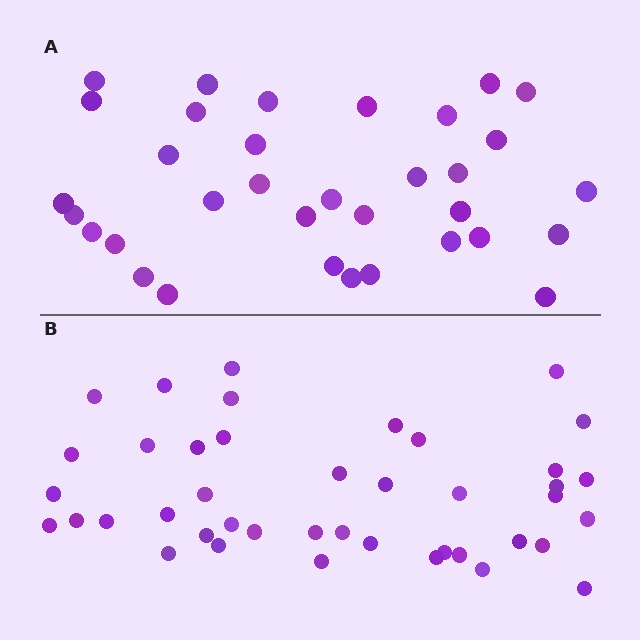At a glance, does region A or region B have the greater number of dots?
Region B (the bottom region) has more dots.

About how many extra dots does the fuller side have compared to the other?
Region B has roughly 8 or so more dots than region A.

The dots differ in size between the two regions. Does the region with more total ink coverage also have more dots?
No. Region A has more total ink coverage because its dots are larger, but region B actually contains more individual dots. Total area can be misleading — the number of items is what matters here.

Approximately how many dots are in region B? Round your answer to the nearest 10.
About 40 dots. (The exact count is 42, which rounds to 40.)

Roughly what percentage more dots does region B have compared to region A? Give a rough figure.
About 25% more.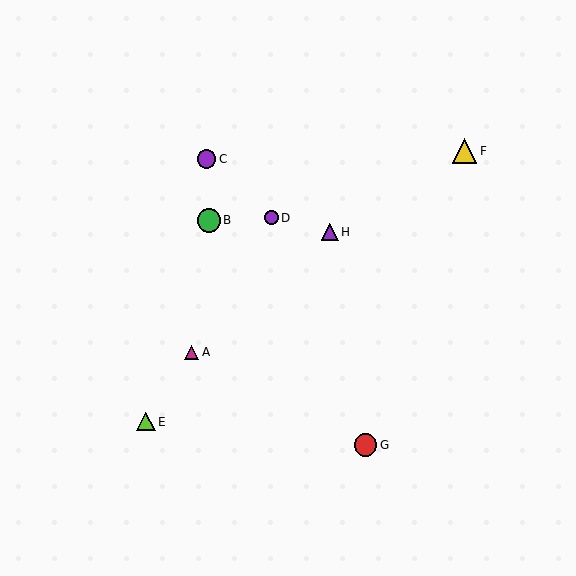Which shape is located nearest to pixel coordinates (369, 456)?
The red circle (labeled G) at (365, 445) is nearest to that location.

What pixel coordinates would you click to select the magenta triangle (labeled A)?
Click at (192, 352) to select the magenta triangle A.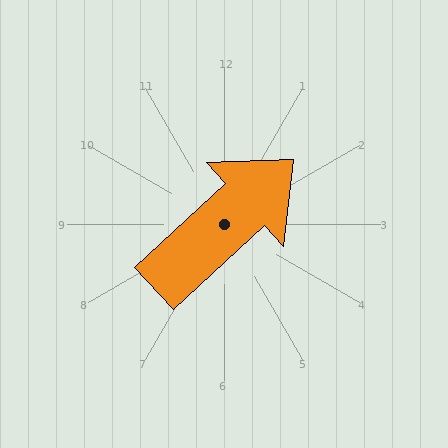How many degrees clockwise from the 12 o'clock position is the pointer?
Approximately 47 degrees.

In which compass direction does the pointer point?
Northeast.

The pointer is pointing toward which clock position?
Roughly 2 o'clock.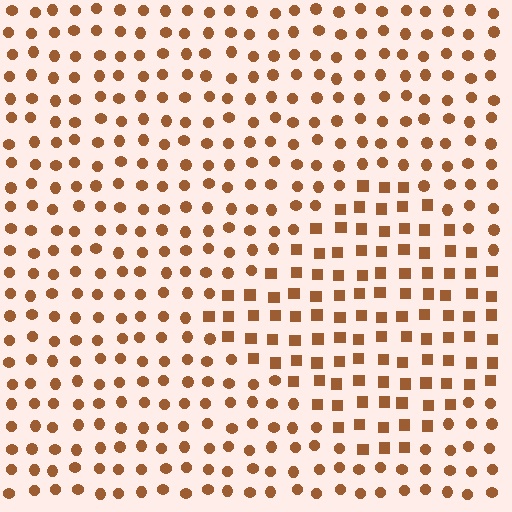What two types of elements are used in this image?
The image uses squares inside the diamond region and circles outside it.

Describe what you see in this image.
The image is filled with small brown elements arranged in a uniform grid. A diamond-shaped region contains squares, while the surrounding area contains circles. The boundary is defined purely by the change in element shape.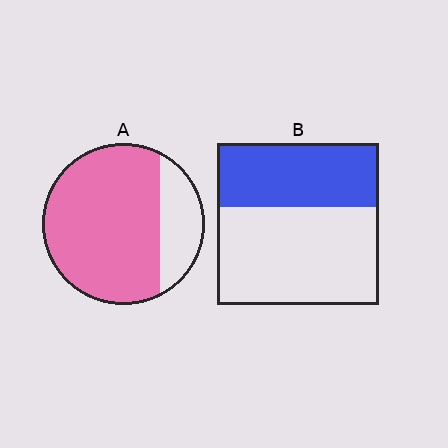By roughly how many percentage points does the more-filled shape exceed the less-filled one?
By roughly 40 percentage points (A over B).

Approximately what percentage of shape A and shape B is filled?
A is approximately 80% and B is approximately 40%.